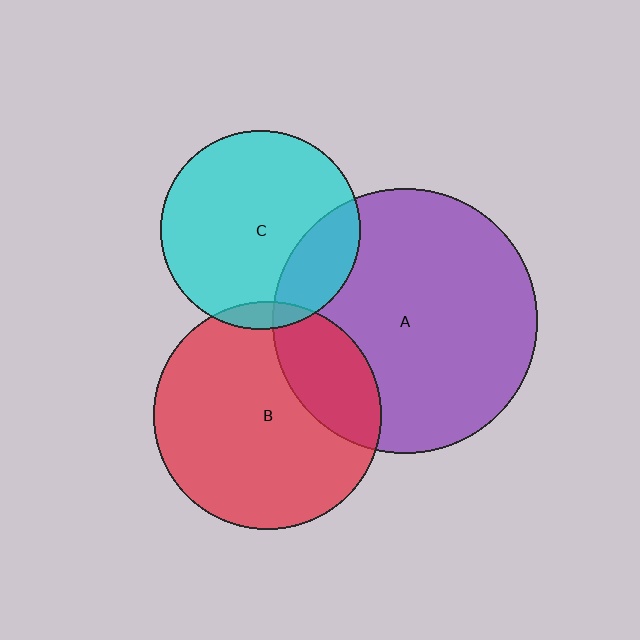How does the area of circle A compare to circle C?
Approximately 1.8 times.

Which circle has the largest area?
Circle A (purple).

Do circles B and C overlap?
Yes.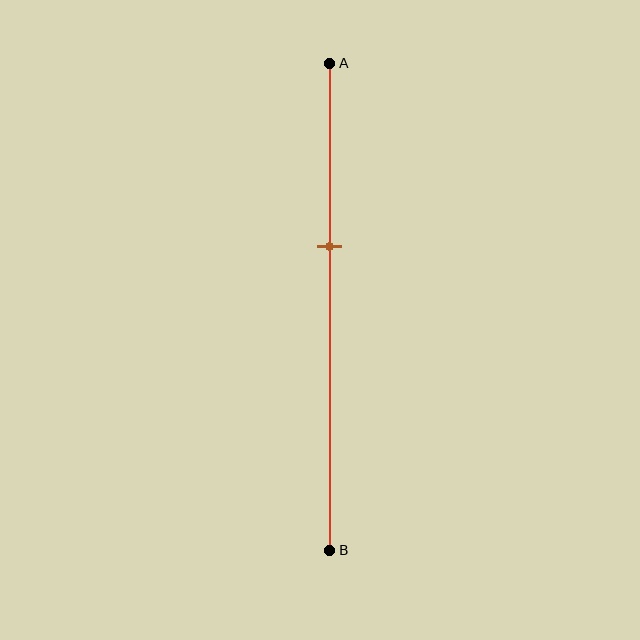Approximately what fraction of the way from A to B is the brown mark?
The brown mark is approximately 40% of the way from A to B.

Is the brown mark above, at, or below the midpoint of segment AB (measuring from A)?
The brown mark is above the midpoint of segment AB.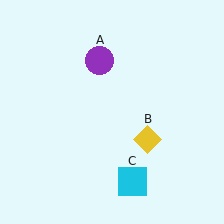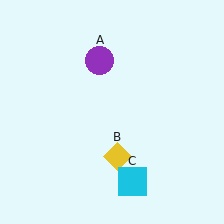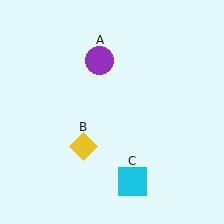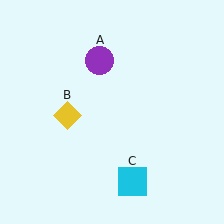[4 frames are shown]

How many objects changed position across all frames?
1 object changed position: yellow diamond (object B).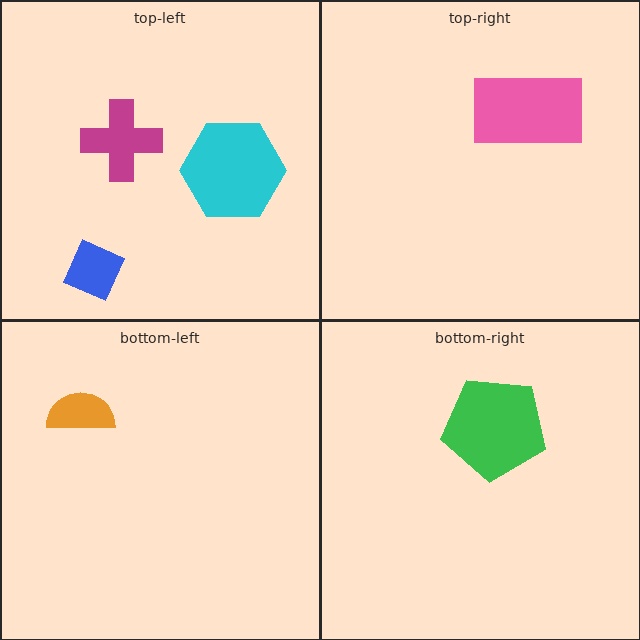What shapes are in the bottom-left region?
The orange semicircle.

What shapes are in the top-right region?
The pink rectangle.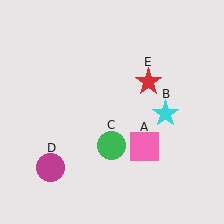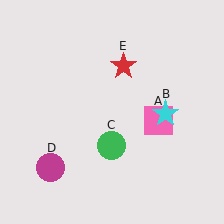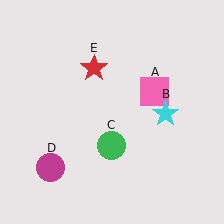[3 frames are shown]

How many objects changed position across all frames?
2 objects changed position: pink square (object A), red star (object E).